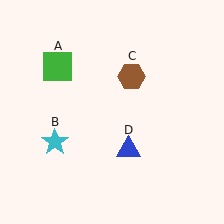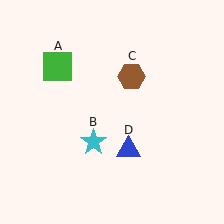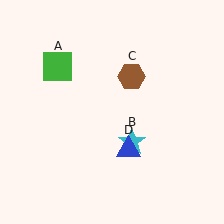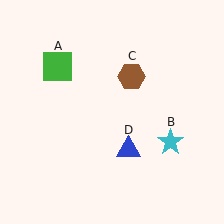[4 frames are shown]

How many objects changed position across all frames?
1 object changed position: cyan star (object B).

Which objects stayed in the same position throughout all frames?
Green square (object A) and brown hexagon (object C) and blue triangle (object D) remained stationary.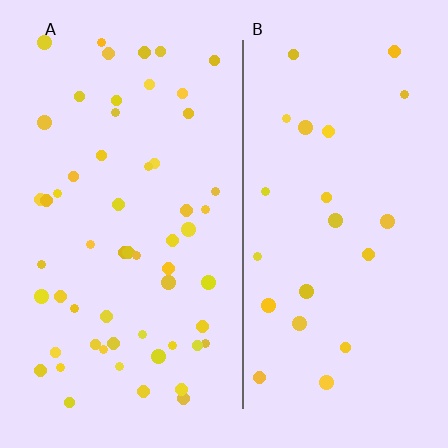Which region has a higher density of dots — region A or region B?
A (the left).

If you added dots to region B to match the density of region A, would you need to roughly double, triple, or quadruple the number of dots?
Approximately double.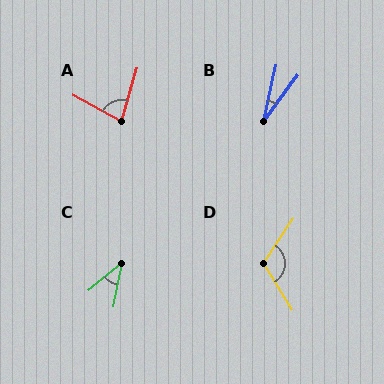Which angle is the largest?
D, at approximately 115 degrees.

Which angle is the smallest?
B, at approximately 25 degrees.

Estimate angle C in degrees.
Approximately 39 degrees.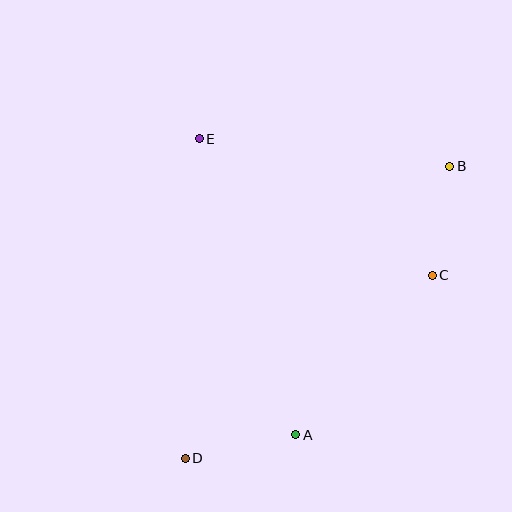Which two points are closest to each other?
Points B and C are closest to each other.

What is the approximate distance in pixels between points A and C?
The distance between A and C is approximately 210 pixels.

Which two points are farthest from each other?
Points B and D are farthest from each other.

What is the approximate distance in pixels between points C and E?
The distance between C and E is approximately 270 pixels.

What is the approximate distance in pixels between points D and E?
The distance between D and E is approximately 320 pixels.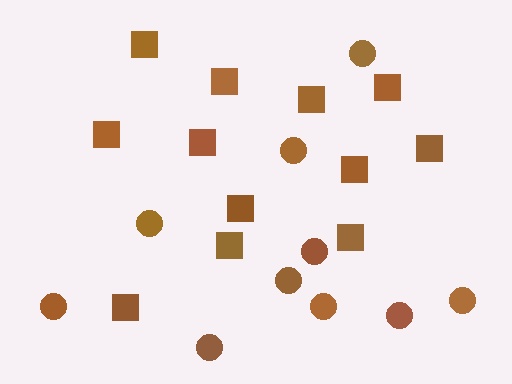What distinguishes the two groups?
There are 2 groups: one group of squares (12) and one group of circles (10).